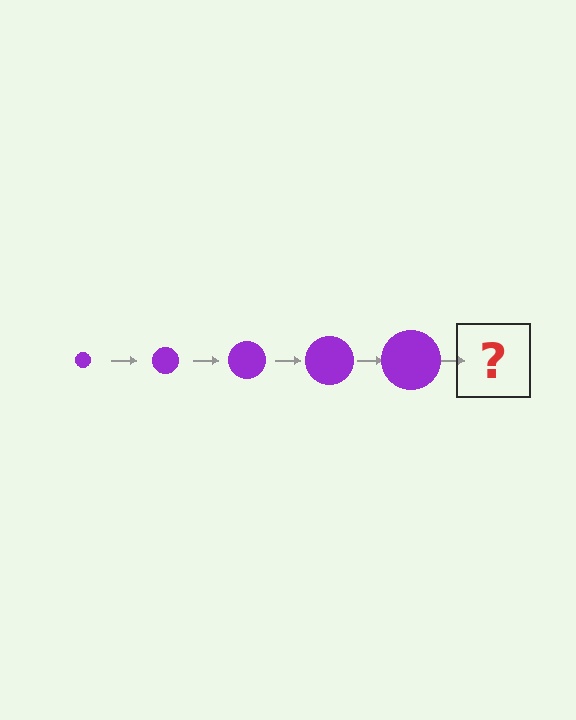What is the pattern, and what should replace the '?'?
The pattern is that the circle gets progressively larger each step. The '?' should be a purple circle, larger than the previous one.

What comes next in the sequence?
The next element should be a purple circle, larger than the previous one.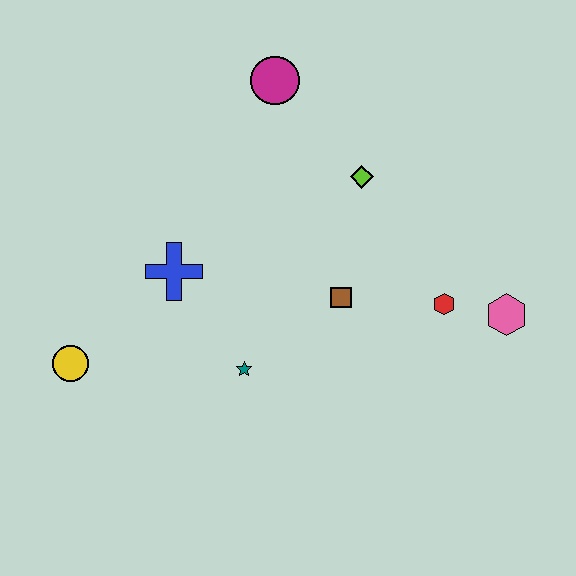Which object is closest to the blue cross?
The teal star is closest to the blue cross.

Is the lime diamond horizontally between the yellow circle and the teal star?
No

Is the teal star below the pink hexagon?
Yes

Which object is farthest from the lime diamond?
The yellow circle is farthest from the lime diamond.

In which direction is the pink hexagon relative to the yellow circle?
The pink hexagon is to the right of the yellow circle.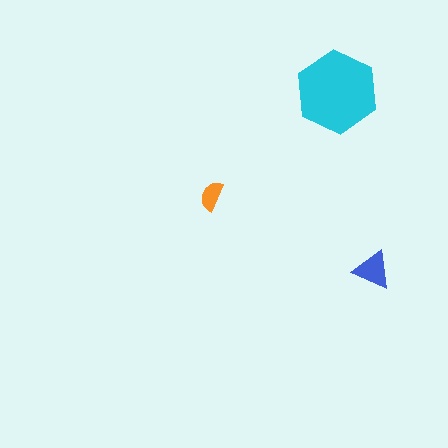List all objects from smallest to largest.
The orange semicircle, the blue triangle, the cyan hexagon.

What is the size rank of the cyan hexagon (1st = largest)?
1st.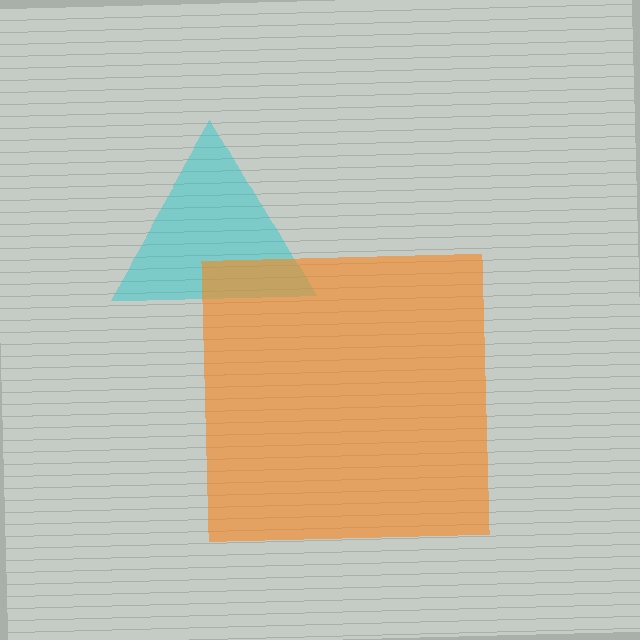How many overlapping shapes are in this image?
There are 2 overlapping shapes in the image.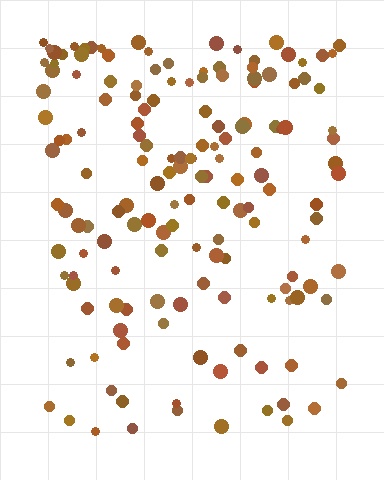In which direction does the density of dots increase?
From bottom to top, with the top side densest.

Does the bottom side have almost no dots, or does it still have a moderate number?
Still a moderate number, just noticeably fewer than the top.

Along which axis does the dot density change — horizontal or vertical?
Vertical.